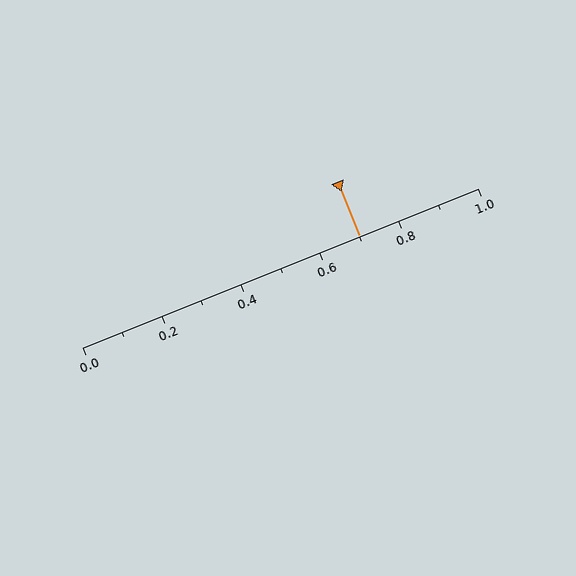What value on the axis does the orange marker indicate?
The marker indicates approximately 0.7.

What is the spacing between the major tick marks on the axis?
The major ticks are spaced 0.2 apart.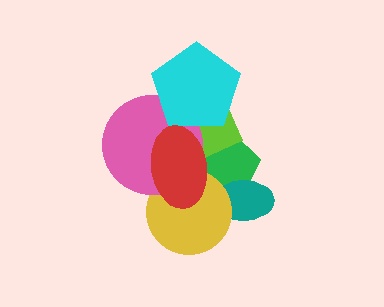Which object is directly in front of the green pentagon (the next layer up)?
The teal ellipse is directly in front of the green pentagon.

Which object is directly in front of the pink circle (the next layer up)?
The cyan pentagon is directly in front of the pink circle.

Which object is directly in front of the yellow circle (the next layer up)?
The pink circle is directly in front of the yellow circle.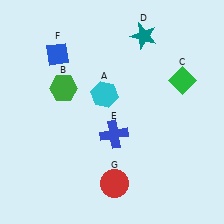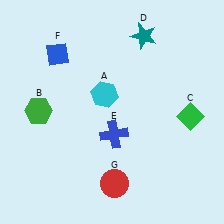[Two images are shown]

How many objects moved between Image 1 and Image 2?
2 objects moved between the two images.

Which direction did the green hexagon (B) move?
The green hexagon (B) moved left.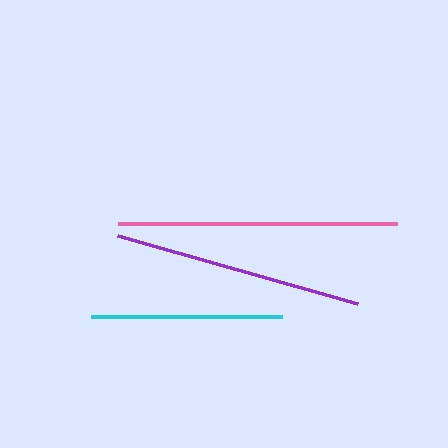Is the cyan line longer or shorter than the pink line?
The pink line is longer than the cyan line.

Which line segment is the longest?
The pink line is the longest at approximately 280 pixels.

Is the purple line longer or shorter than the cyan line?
The purple line is longer than the cyan line.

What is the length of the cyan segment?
The cyan segment is approximately 191 pixels long.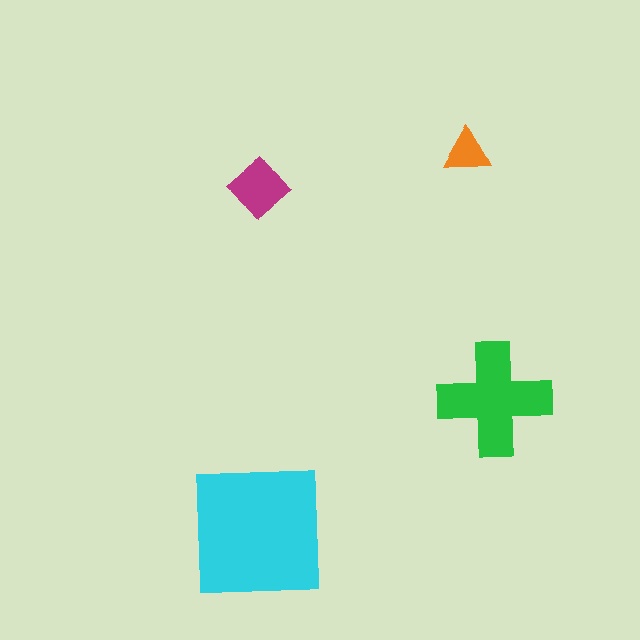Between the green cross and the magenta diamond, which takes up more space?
The green cross.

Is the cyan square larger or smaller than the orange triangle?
Larger.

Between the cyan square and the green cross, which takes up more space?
The cyan square.